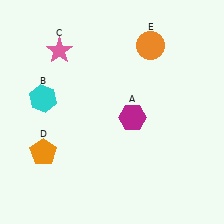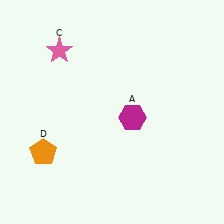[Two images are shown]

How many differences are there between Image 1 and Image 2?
There are 2 differences between the two images.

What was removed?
The cyan hexagon (B), the orange circle (E) were removed in Image 2.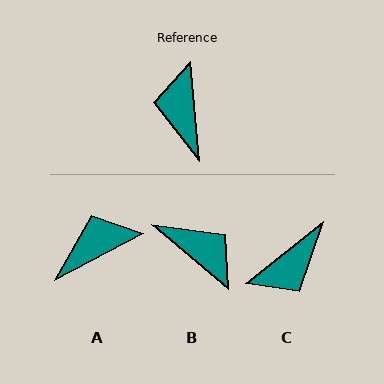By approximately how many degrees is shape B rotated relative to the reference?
Approximately 135 degrees clockwise.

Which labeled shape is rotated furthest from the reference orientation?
B, about 135 degrees away.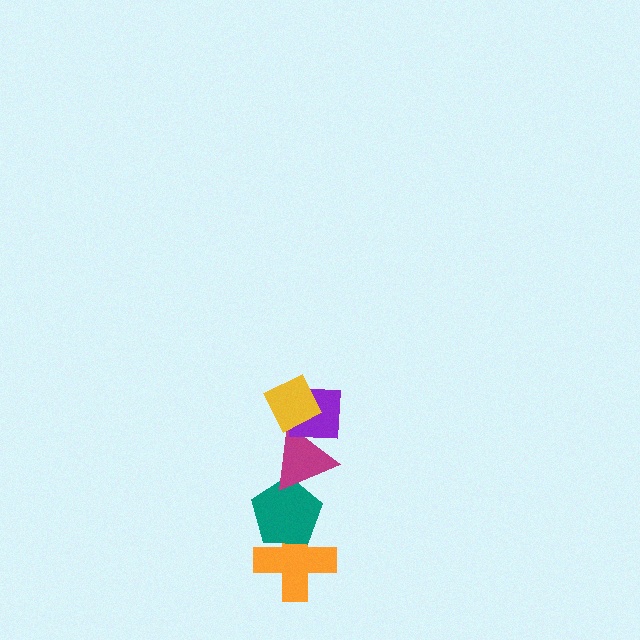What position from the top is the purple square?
The purple square is 2nd from the top.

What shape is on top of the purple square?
The yellow diamond is on top of the purple square.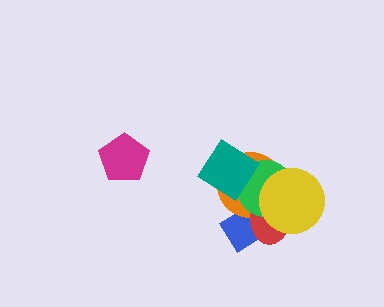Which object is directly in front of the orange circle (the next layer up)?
The red ellipse is directly in front of the orange circle.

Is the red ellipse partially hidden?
Yes, it is partially covered by another shape.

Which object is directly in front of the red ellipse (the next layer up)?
The green circle is directly in front of the red ellipse.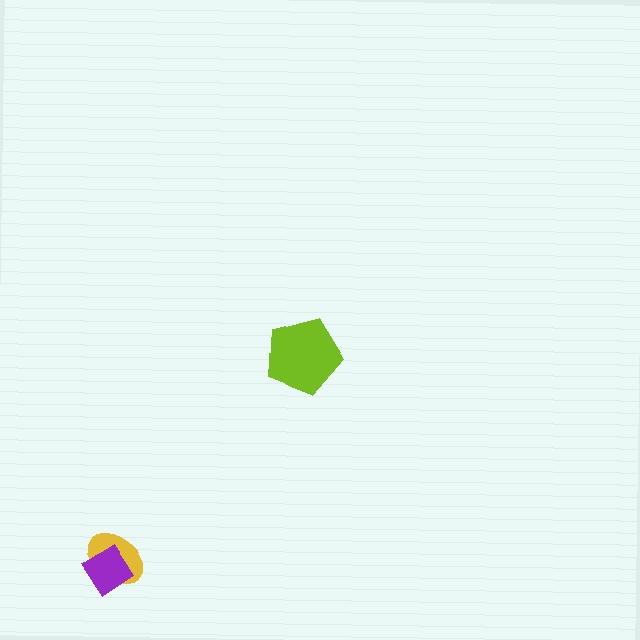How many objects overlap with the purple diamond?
1 object overlaps with the purple diamond.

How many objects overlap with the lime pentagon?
0 objects overlap with the lime pentagon.